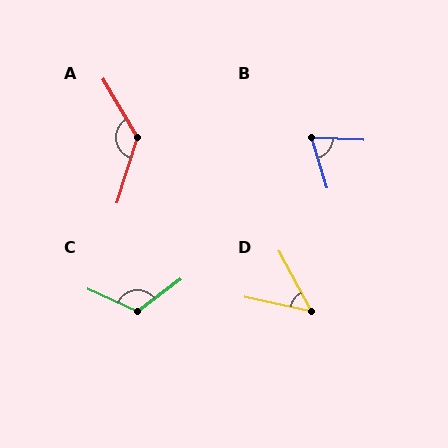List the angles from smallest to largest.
D (49°), B (70°), C (118°), A (132°).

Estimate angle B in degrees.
Approximately 70 degrees.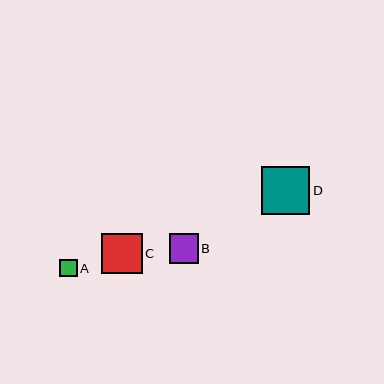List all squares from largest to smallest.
From largest to smallest: D, C, B, A.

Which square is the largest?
Square D is the largest with a size of approximately 48 pixels.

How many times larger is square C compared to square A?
Square C is approximately 2.3 times the size of square A.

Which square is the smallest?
Square A is the smallest with a size of approximately 18 pixels.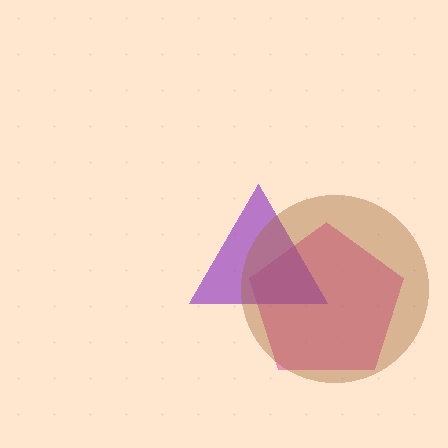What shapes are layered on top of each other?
The layered shapes are: a pink pentagon, a purple triangle, a brown circle.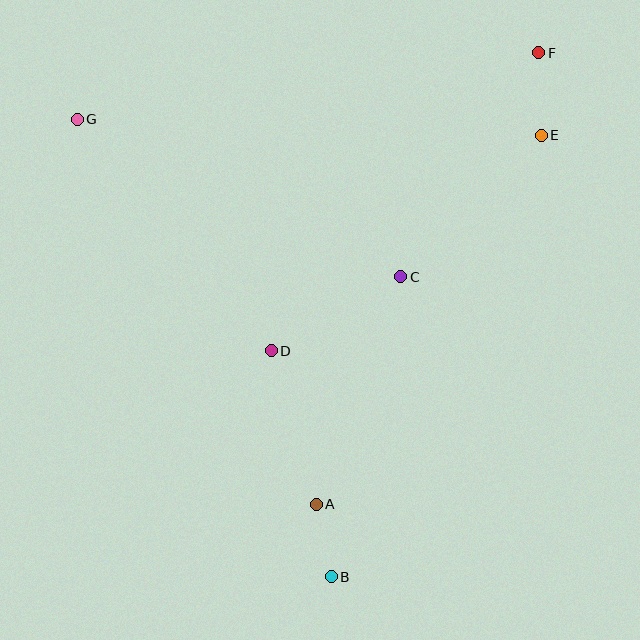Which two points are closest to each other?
Points A and B are closest to each other.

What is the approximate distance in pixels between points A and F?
The distance between A and F is approximately 503 pixels.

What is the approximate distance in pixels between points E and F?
The distance between E and F is approximately 82 pixels.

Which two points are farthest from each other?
Points B and F are farthest from each other.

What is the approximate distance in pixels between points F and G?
The distance between F and G is approximately 466 pixels.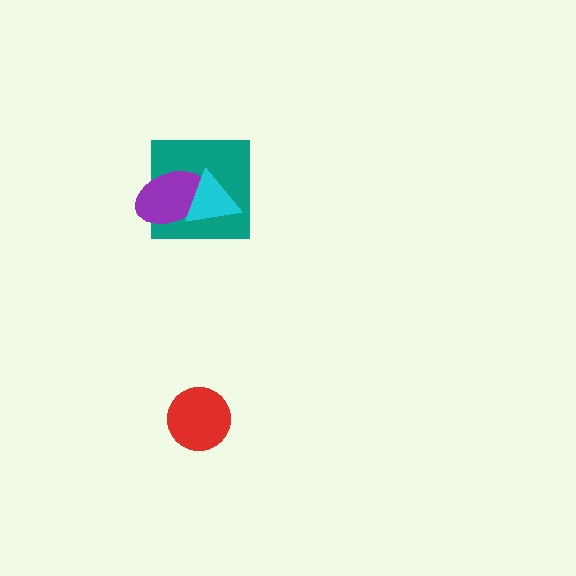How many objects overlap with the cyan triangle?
2 objects overlap with the cyan triangle.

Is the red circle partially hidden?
No, no other shape covers it.